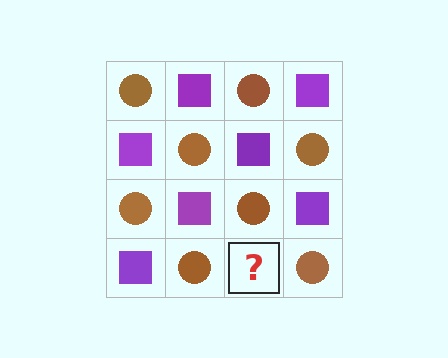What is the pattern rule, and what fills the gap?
The rule is that it alternates brown circle and purple square in a checkerboard pattern. The gap should be filled with a purple square.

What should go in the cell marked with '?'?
The missing cell should contain a purple square.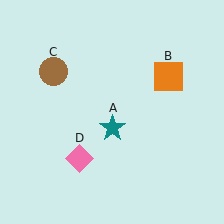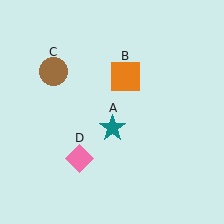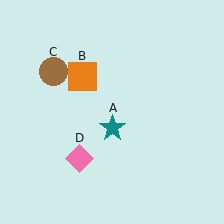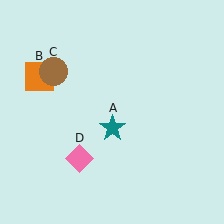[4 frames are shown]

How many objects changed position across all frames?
1 object changed position: orange square (object B).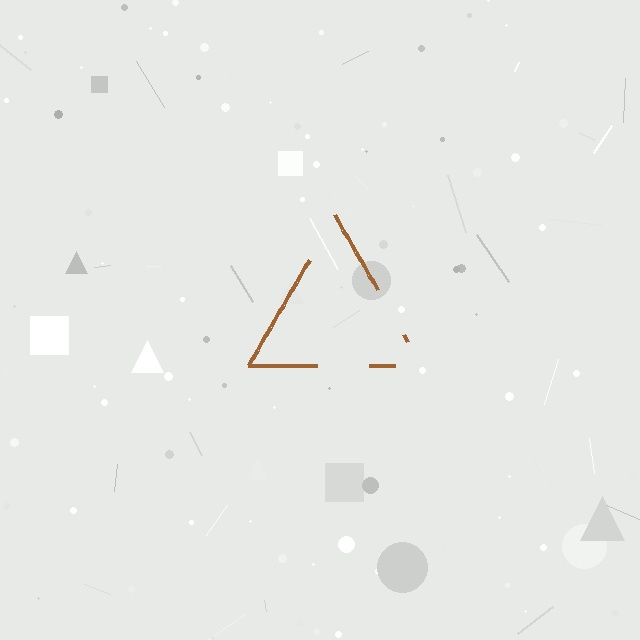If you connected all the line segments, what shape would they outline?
They would outline a triangle.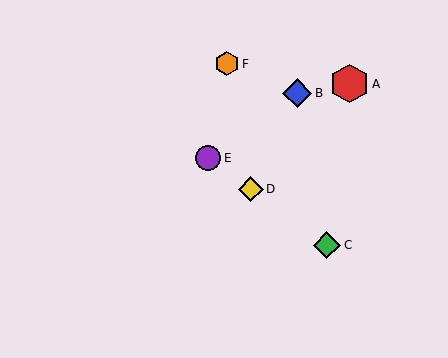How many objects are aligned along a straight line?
3 objects (C, D, E) are aligned along a straight line.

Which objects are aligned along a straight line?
Objects C, D, E are aligned along a straight line.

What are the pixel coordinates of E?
Object E is at (208, 158).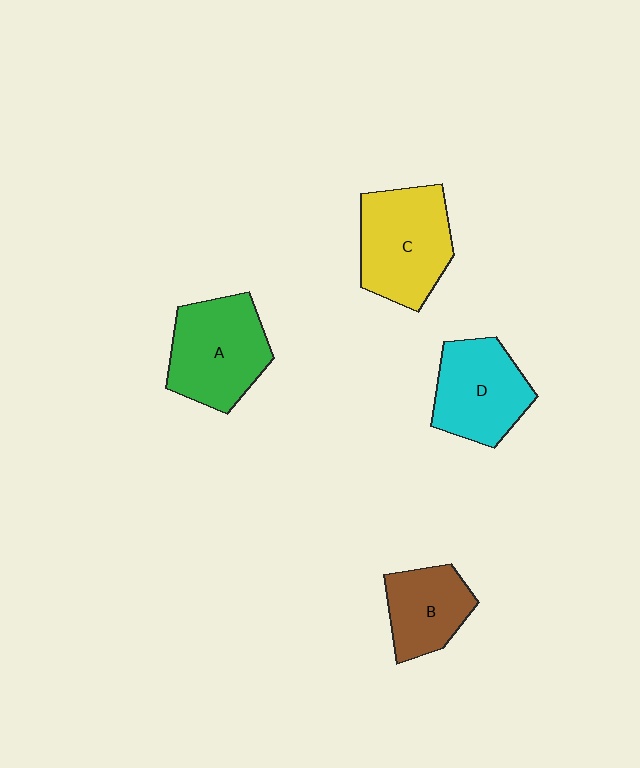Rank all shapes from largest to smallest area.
From largest to smallest: C (yellow), A (green), D (cyan), B (brown).